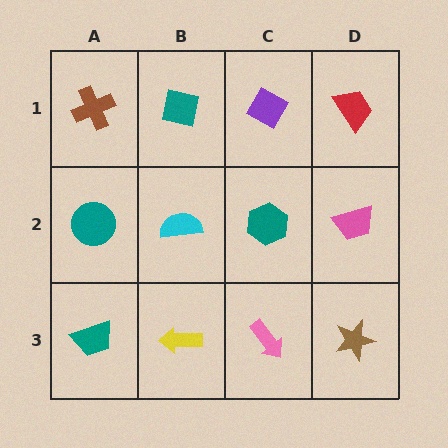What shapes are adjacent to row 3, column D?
A pink trapezoid (row 2, column D), a pink arrow (row 3, column C).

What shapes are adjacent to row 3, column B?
A cyan semicircle (row 2, column B), a teal trapezoid (row 3, column A), a pink arrow (row 3, column C).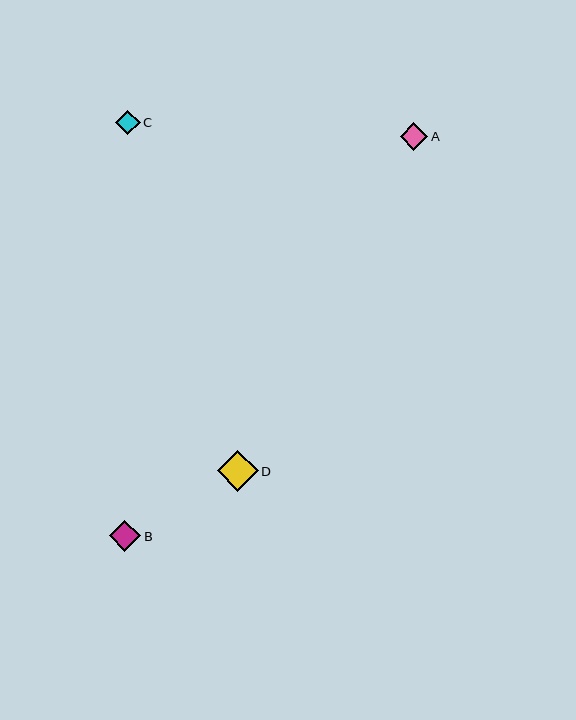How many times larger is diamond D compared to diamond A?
Diamond D is approximately 1.5 times the size of diamond A.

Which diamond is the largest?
Diamond D is the largest with a size of approximately 40 pixels.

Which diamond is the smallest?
Diamond C is the smallest with a size of approximately 24 pixels.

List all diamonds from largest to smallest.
From largest to smallest: D, B, A, C.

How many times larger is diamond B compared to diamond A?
Diamond B is approximately 1.1 times the size of diamond A.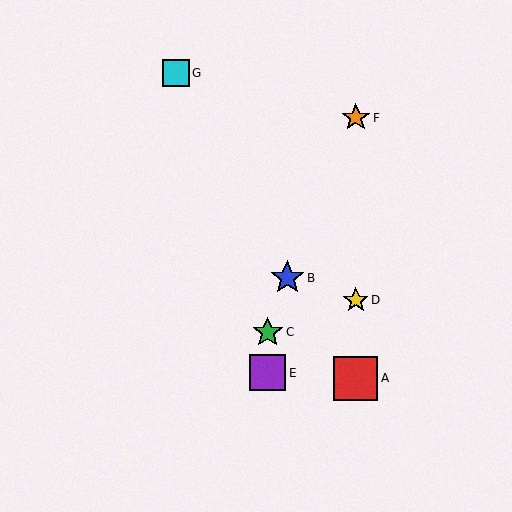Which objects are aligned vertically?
Objects A, D, F are aligned vertically.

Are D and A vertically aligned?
Yes, both are at x≈356.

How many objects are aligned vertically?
3 objects (A, D, F) are aligned vertically.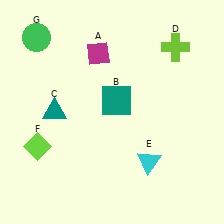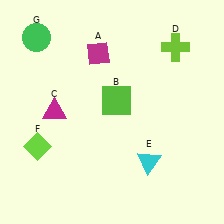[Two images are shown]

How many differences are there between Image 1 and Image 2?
There are 2 differences between the two images.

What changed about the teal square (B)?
In Image 1, B is teal. In Image 2, it changed to lime.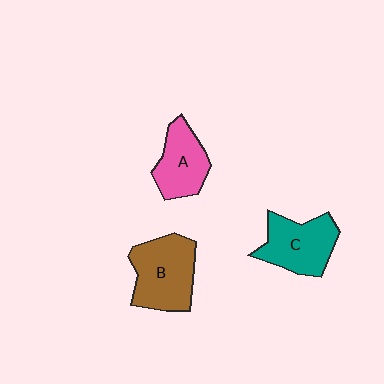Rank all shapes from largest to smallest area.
From largest to smallest: B (brown), C (teal), A (pink).